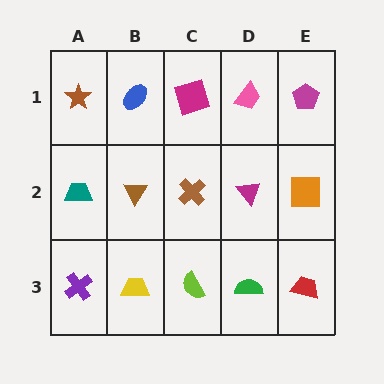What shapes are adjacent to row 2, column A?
A brown star (row 1, column A), a purple cross (row 3, column A), a brown triangle (row 2, column B).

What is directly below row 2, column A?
A purple cross.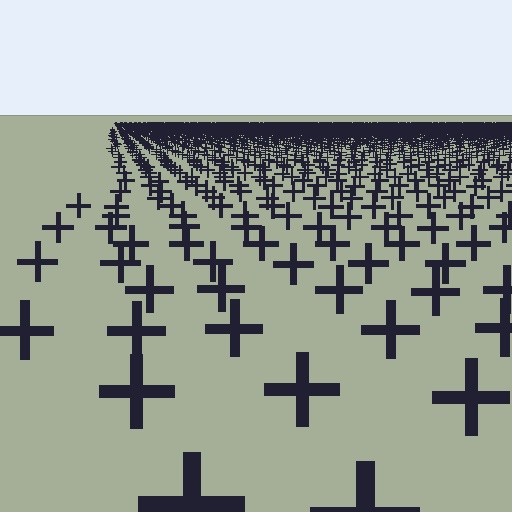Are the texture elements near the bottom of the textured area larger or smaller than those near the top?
Larger. Near the bottom, elements are closer to the viewer and appear at a bigger on-screen size.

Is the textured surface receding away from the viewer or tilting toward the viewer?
The surface is receding away from the viewer. Texture elements get smaller and denser toward the top.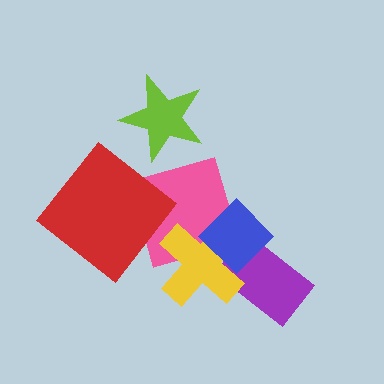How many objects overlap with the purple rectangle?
2 objects overlap with the purple rectangle.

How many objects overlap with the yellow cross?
3 objects overlap with the yellow cross.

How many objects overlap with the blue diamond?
3 objects overlap with the blue diamond.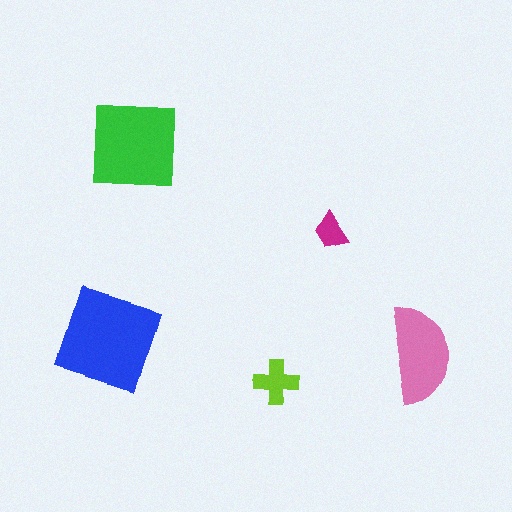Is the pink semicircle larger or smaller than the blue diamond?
Smaller.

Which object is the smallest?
The magenta trapezoid.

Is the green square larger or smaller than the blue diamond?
Smaller.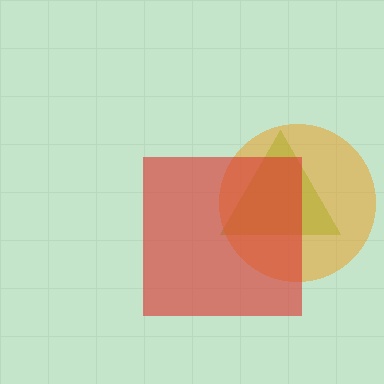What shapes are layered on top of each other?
The layered shapes are: a lime triangle, an orange circle, a red square.